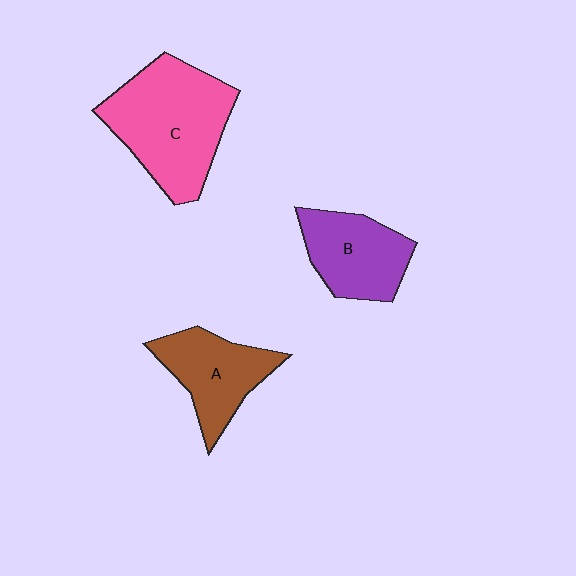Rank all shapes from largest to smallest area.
From largest to smallest: C (pink), A (brown), B (purple).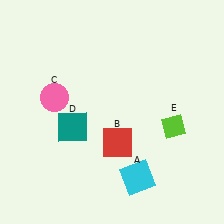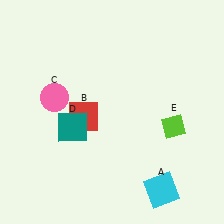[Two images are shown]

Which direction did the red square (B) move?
The red square (B) moved left.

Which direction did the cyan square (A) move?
The cyan square (A) moved right.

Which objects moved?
The objects that moved are: the cyan square (A), the red square (B).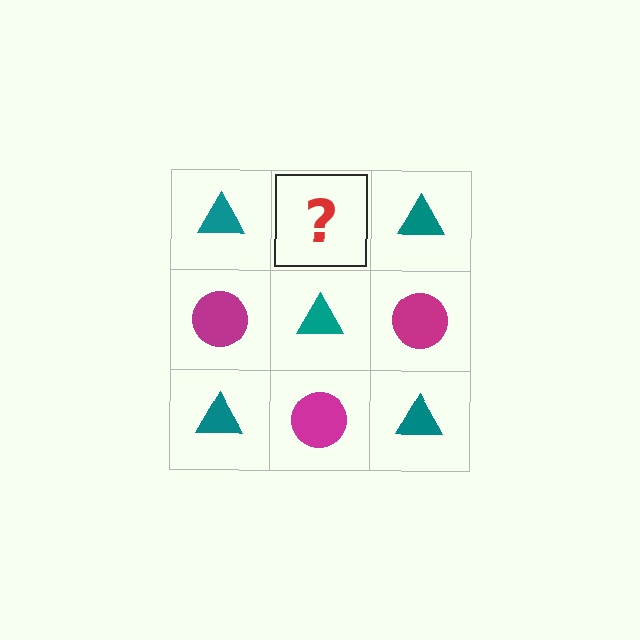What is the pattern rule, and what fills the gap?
The rule is that it alternates teal triangle and magenta circle in a checkerboard pattern. The gap should be filled with a magenta circle.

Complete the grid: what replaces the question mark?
The question mark should be replaced with a magenta circle.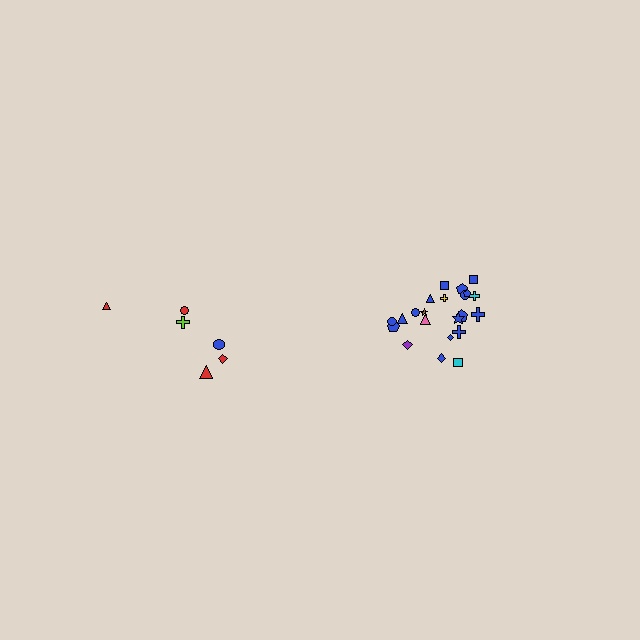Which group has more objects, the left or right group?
The right group.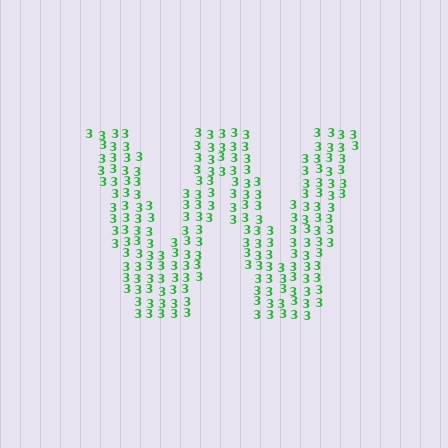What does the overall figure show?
The overall figure shows the letter W.